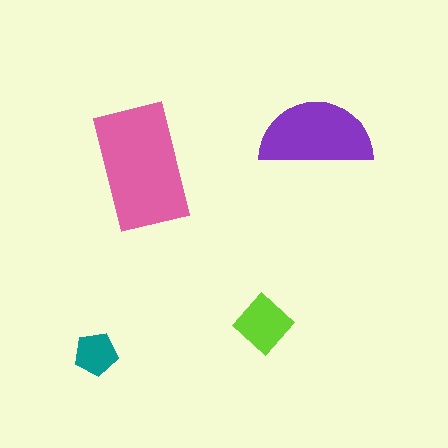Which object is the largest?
The pink rectangle.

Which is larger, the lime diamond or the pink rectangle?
The pink rectangle.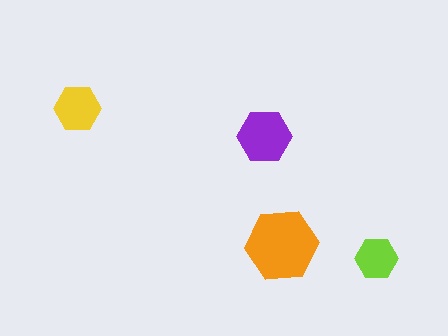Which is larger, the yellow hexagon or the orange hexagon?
The orange one.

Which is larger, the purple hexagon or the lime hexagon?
The purple one.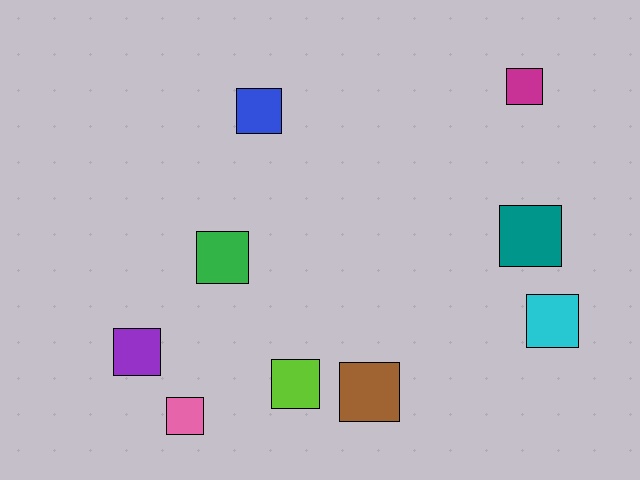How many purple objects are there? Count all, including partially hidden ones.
There is 1 purple object.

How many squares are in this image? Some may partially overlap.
There are 9 squares.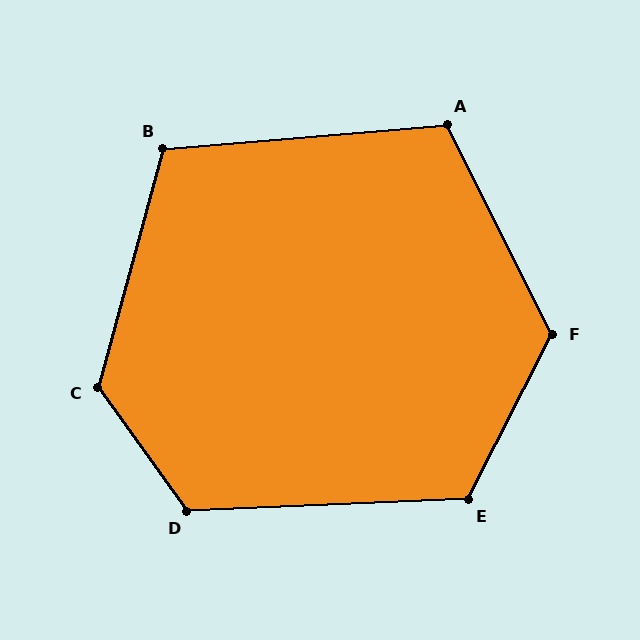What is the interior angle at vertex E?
Approximately 119 degrees (obtuse).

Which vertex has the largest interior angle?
C, at approximately 129 degrees.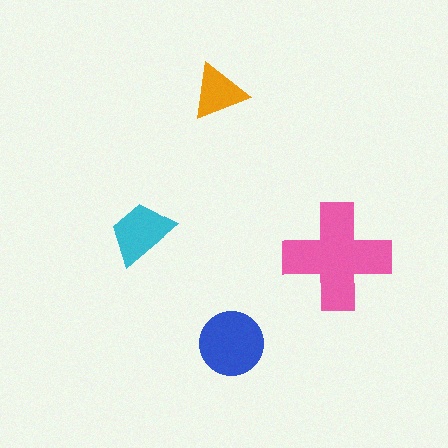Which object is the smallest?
The orange triangle.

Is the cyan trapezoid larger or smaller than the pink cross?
Smaller.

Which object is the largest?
The pink cross.